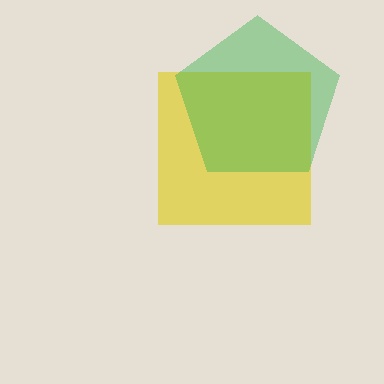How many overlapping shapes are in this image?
There are 2 overlapping shapes in the image.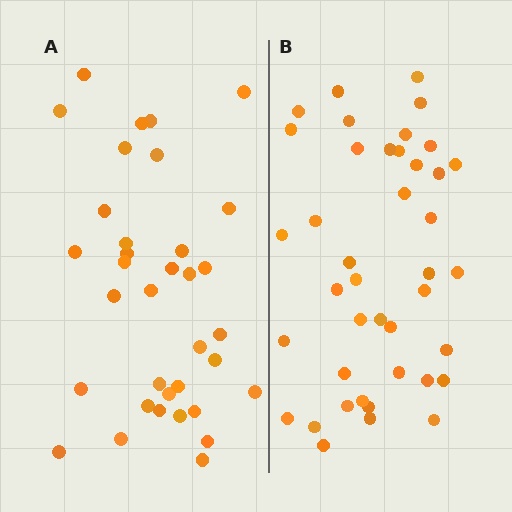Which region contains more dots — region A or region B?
Region B (the right region) has more dots.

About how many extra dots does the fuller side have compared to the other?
Region B has about 6 more dots than region A.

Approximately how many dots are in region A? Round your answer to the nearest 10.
About 40 dots. (The exact count is 35, which rounds to 40.)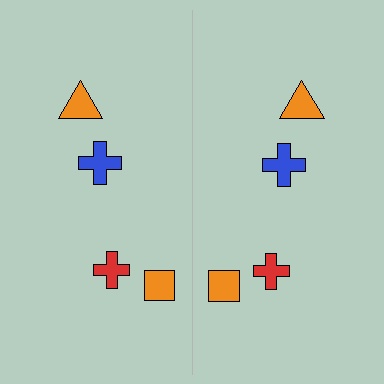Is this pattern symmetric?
Yes, this pattern has bilateral (reflection) symmetry.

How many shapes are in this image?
There are 8 shapes in this image.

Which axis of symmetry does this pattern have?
The pattern has a vertical axis of symmetry running through the center of the image.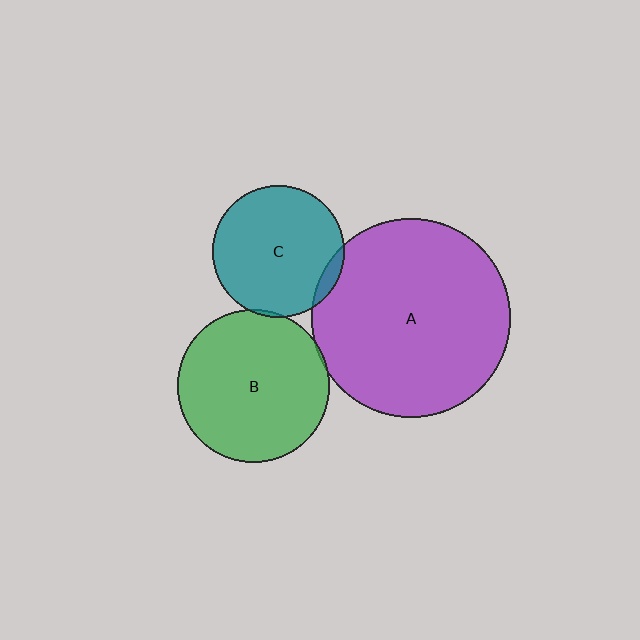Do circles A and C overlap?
Yes.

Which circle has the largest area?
Circle A (purple).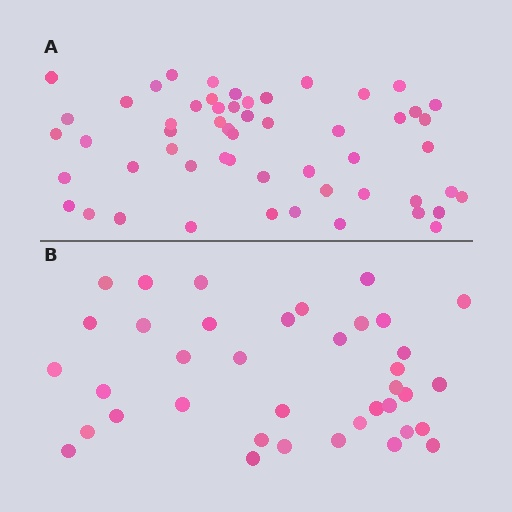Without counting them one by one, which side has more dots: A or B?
Region A (the top region) has more dots.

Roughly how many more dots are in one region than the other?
Region A has approximately 15 more dots than region B.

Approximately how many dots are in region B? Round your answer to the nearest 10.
About 40 dots. (The exact count is 38, which rounds to 40.)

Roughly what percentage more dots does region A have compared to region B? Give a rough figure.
About 45% more.